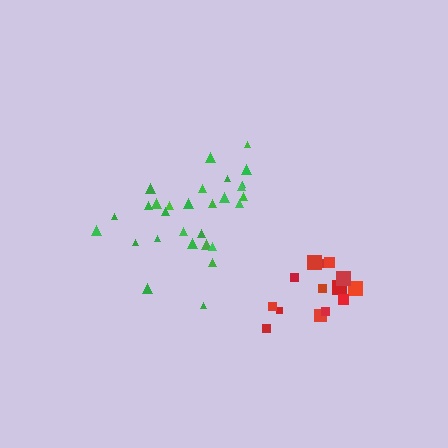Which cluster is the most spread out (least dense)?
Green.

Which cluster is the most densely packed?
Red.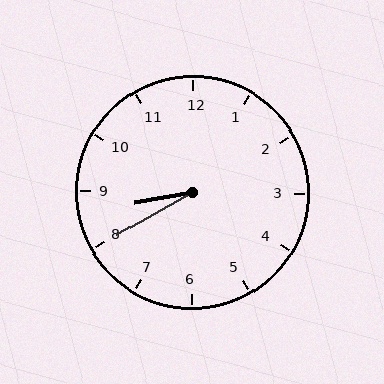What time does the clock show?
8:40.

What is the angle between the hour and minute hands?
Approximately 20 degrees.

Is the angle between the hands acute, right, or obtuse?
It is acute.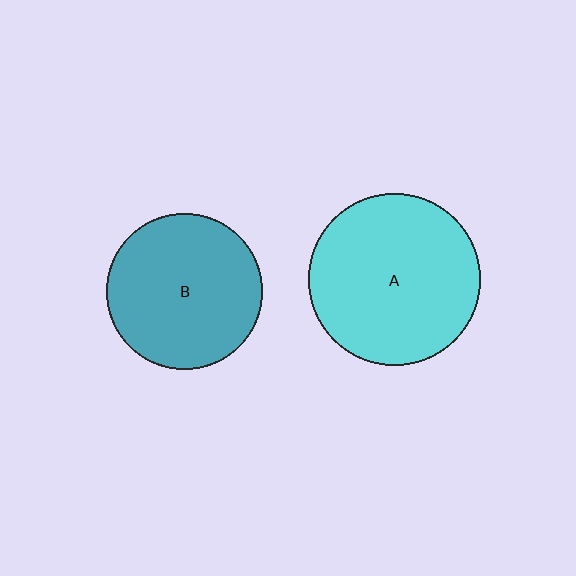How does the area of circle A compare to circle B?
Approximately 1.2 times.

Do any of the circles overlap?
No, none of the circles overlap.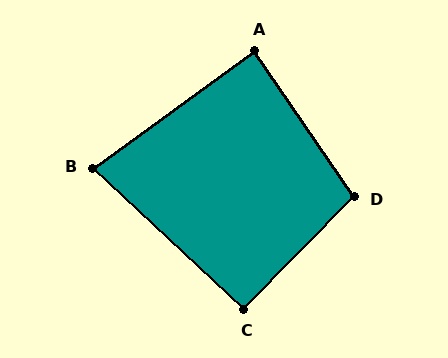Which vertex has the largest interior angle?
D, at approximately 101 degrees.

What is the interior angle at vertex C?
Approximately 92 degrees (approximately right).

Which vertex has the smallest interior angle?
B, at approximately 79 degrees.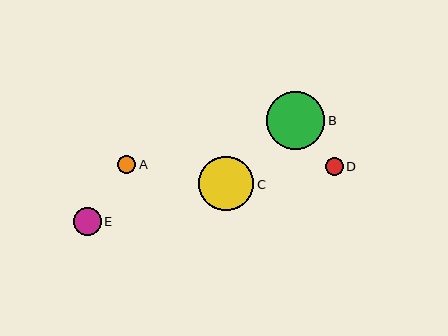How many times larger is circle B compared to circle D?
Circle B is approximately 3.2 times the size of circle D.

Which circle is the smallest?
Circle D is the smallest with a size of approximately 18 pixels.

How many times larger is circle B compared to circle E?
Circle B is approximately 2.1 times the size of circle E.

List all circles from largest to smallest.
From largest to smallest: B, C, E, A, D.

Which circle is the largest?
Circle B is the largest with a size of approximately 58 pixels.